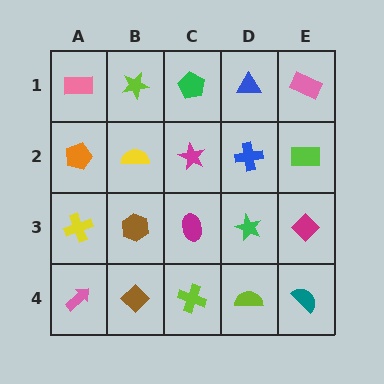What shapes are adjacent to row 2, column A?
A pink rectangle (row 1, column A), a yellow cross (row 3, column A), a yellow semicircle (row 2, column B).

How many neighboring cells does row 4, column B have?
3.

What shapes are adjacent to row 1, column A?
An orange pentagon (row 2, column A), a lime star (row 1, column B).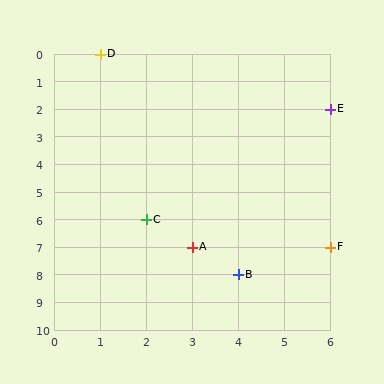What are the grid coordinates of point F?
Point F is at grid coordinates (6, 7).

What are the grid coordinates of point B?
Point B is at grid coordinates (4, 8).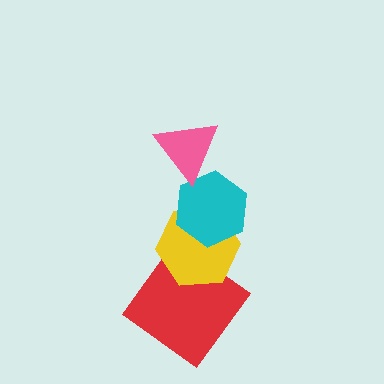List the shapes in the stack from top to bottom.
From top to bottom: the pink triangle, the cyan hexagon, the yellow hexagon, the red diamond.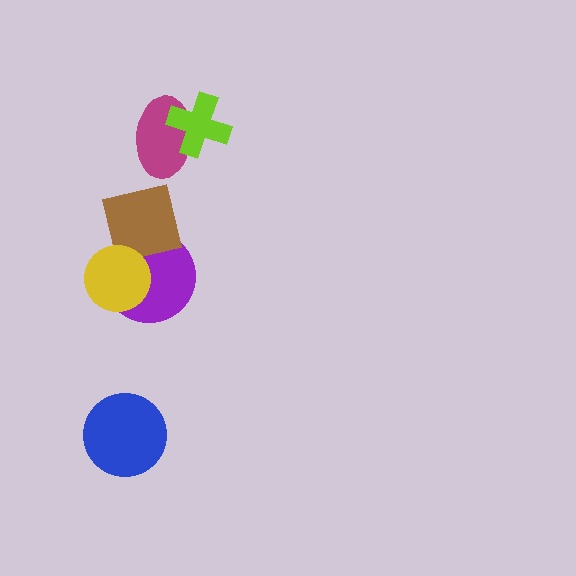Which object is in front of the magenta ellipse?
The lime cross is in front of the magenta ellipse.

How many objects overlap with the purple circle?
2 objects overlap with the purple circle.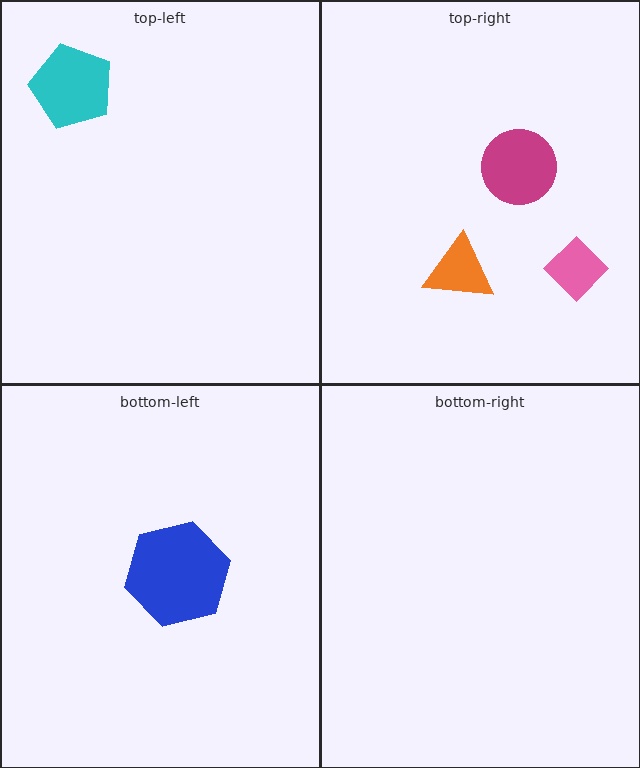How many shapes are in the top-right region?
3.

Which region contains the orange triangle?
The top-right region.